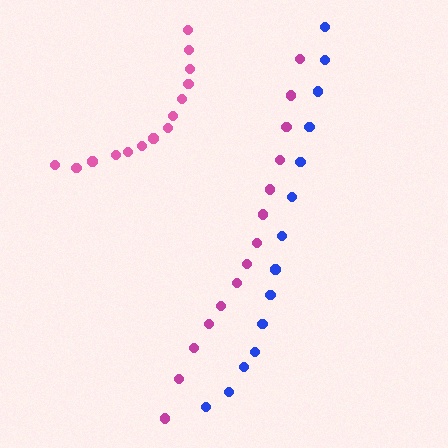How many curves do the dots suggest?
There are 3 distinct paths.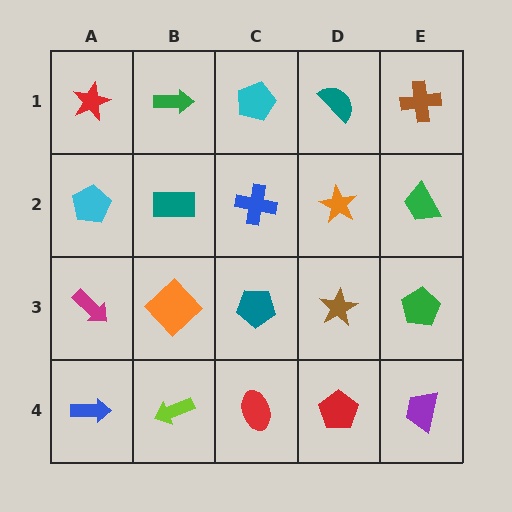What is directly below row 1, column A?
A cyan pentagon.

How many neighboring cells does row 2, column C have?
4.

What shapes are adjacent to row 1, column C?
A blue cross (row 2, column C), a green arrow (row 1, column B), a teal semicircle (row 1, column D).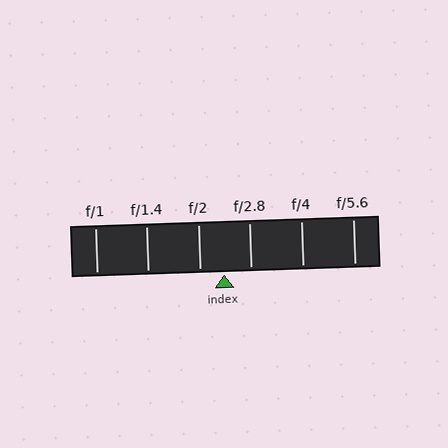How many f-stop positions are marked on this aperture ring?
There are 6 f-stop positions marked.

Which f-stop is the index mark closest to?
The index mark is closest to f/2.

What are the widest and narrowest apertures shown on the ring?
The widest aperture shown is f/1 and the narrowest is f/5.6.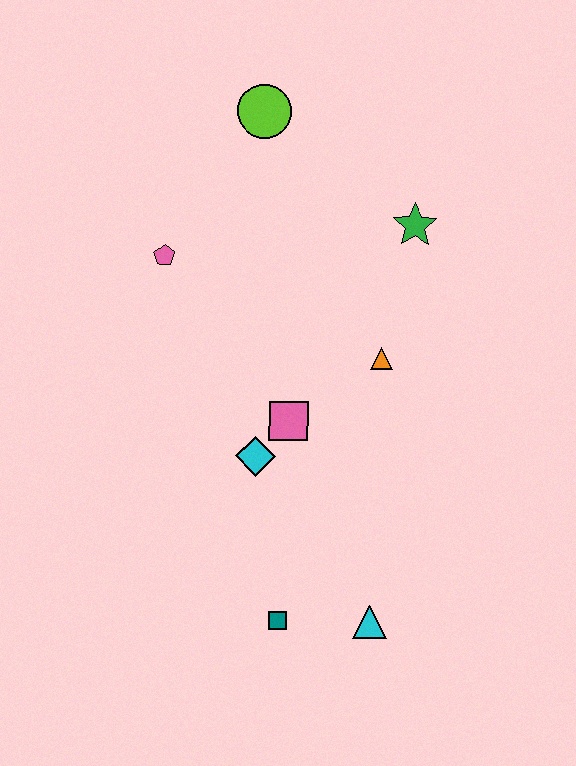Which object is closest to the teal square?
The cyan triangle is closest to the teal square.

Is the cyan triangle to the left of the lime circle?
No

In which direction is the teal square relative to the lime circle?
The teal square is below the lime circle.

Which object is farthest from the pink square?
The lime circle is farthest from the pink square.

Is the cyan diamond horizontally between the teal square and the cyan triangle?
No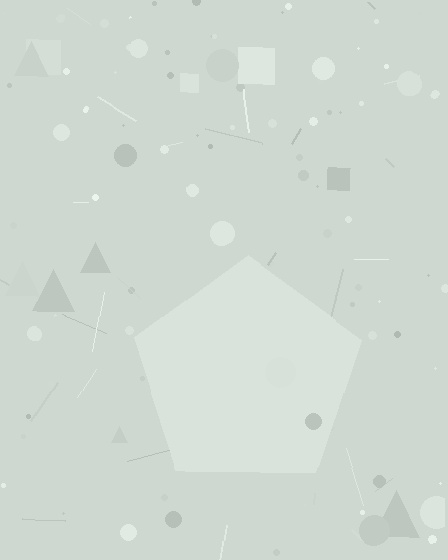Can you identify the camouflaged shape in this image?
The camouflaged shape is a pentagon.